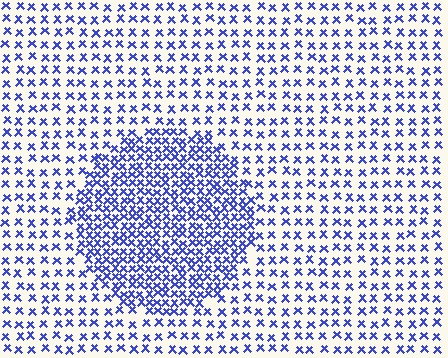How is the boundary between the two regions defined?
The boundary is defined by a change in element density (approximately 2.2x ratio). All elements are the same color, size, and shape.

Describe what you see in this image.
The image contains small blue elements arranged at two different densities. A circle-shaped region is visible where the elements are more densely packed than the surrounding area.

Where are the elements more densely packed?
The elements are more densely packed inside the circle boundary.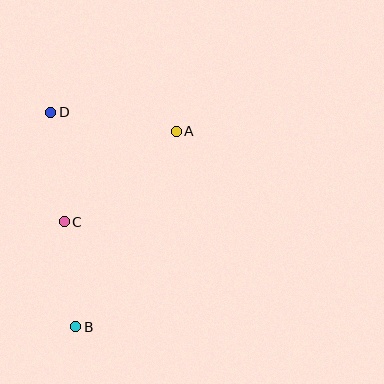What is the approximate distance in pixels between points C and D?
The distance between C and D is approximately 110 pixels.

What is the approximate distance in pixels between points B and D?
The distance between B and D is approximately 216 pixels.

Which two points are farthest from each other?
Points A and B are farthest from each other.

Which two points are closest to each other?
Points B and C are closest to each other.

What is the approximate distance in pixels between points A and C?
The distance between A and C is approximately 144 pixels.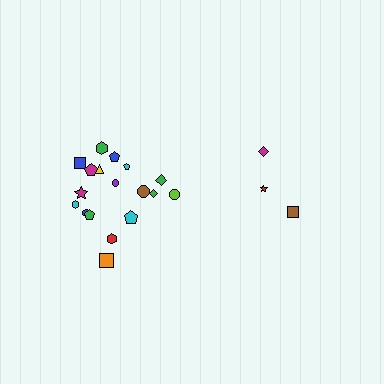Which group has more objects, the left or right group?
The left group.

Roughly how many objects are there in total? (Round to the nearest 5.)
Roughly 20 objects in total.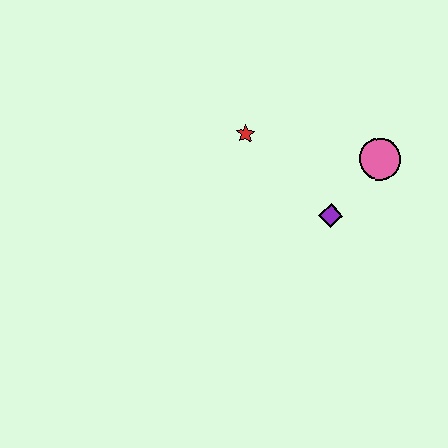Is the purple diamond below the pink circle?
Yes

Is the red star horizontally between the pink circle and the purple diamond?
No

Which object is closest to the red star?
The purple diamond is closest to the red star.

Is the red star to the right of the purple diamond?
No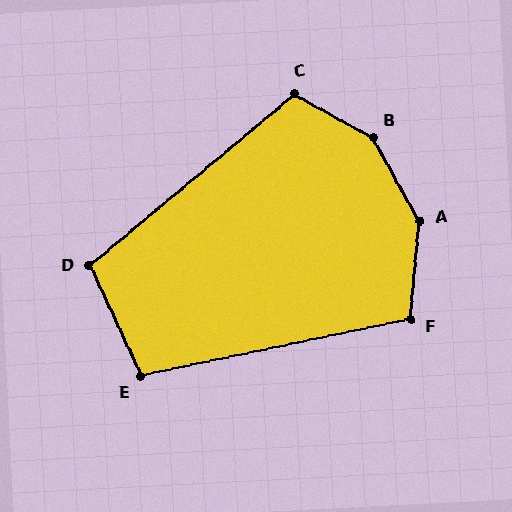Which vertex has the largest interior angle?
B, at approximately 148 degrees.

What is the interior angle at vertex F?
Approximately 107 degrees (obtuse).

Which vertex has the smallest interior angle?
E, at approximately 103 degrees.